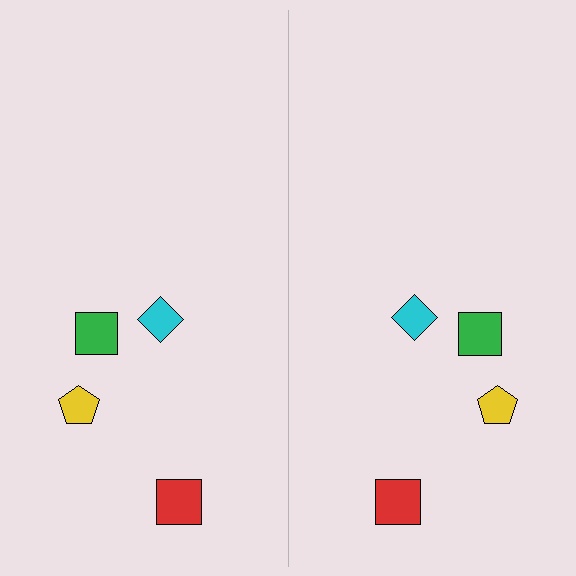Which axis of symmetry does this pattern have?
The pattern has a vertical axis of symmetry running through the center of the image.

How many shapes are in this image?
There are 8 shapes in this image.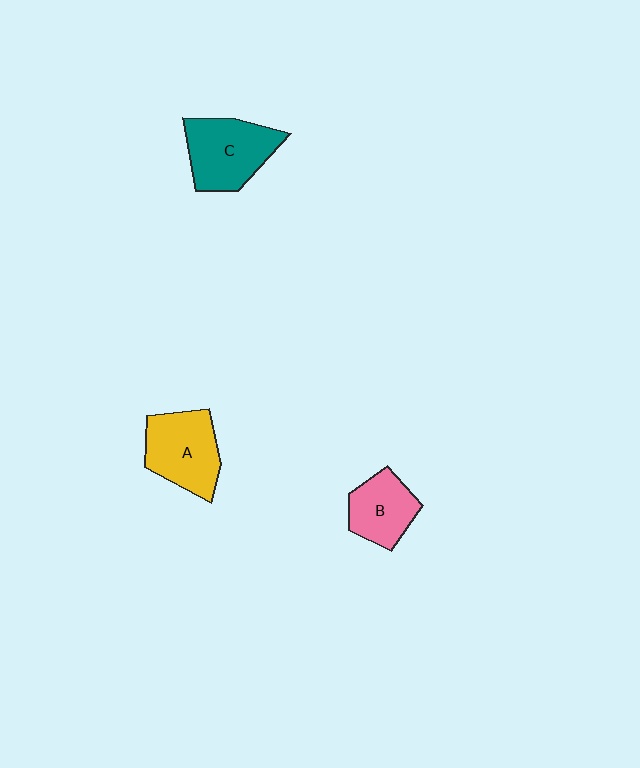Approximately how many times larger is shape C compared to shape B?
Approximately 1.4 times.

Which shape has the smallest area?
Shape B (pink).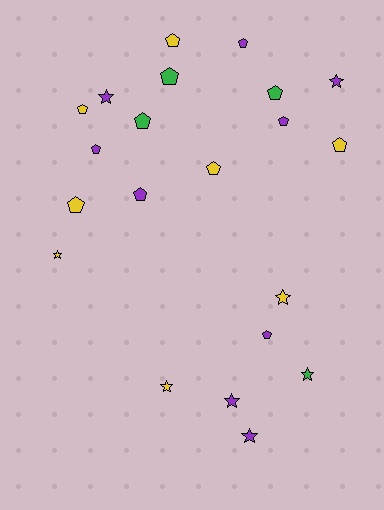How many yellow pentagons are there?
There are 5 yellow pentagons.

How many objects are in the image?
There are 21 objects.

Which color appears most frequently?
Purple, with 9 objects.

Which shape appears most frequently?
Pentagon, with 13 objects.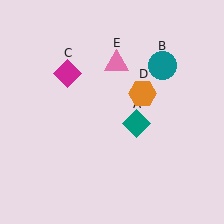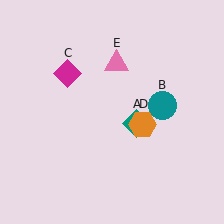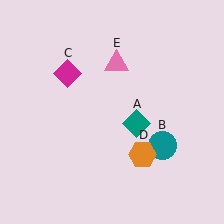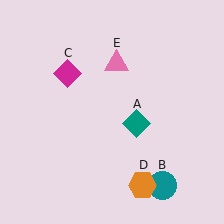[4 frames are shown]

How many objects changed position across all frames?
2 objects changed position: teal circle (object B), orange hexagon (object D).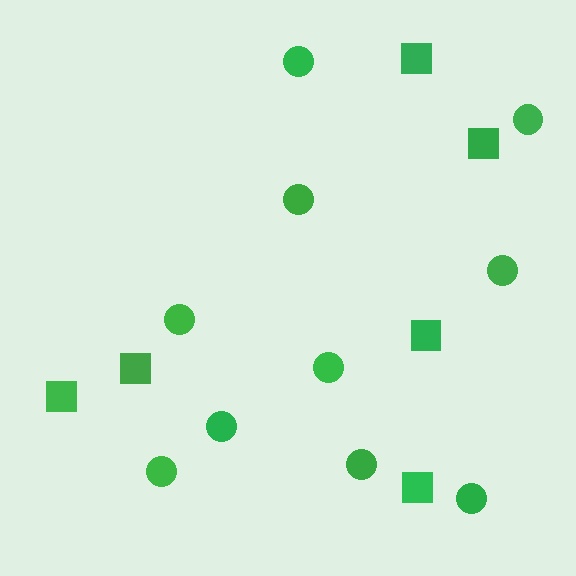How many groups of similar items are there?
There are 2 groups: one group of squares (6) and one group of circles (10).